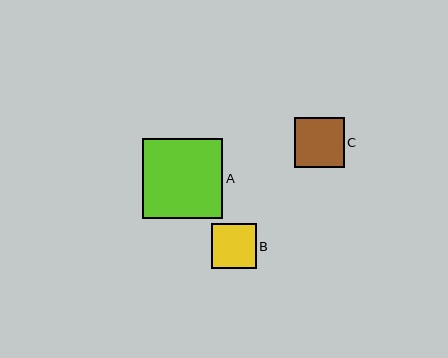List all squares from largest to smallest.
From largest to smallest: A, C, B.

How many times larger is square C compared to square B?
Square C is approximately 1.1 times the size of square B.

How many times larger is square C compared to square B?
Square C is approximately 1.1 times the size of square B.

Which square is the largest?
Square A is the largest with a size of approximately 80 pixels.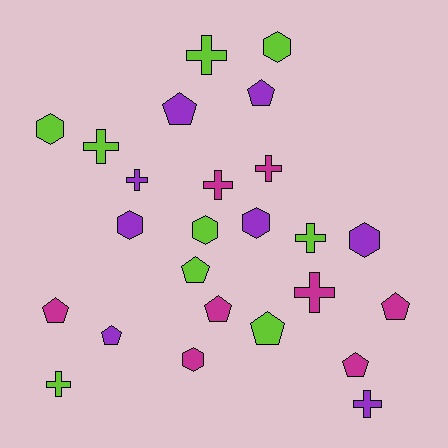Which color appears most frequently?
Lime, with 9 objects.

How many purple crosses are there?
There are 2 purple crosses.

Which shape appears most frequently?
Cross, with 9 objects.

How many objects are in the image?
There are 25 objects.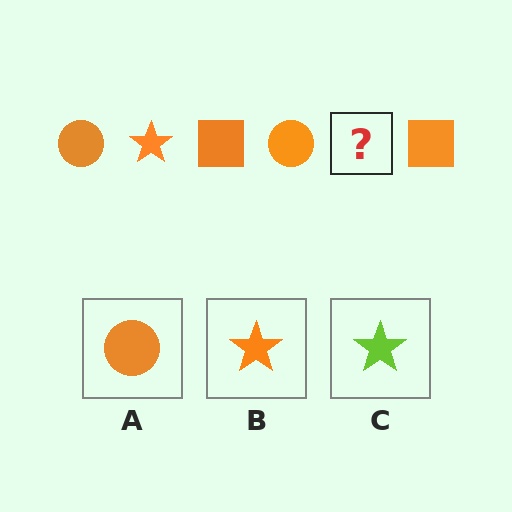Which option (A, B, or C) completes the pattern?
B.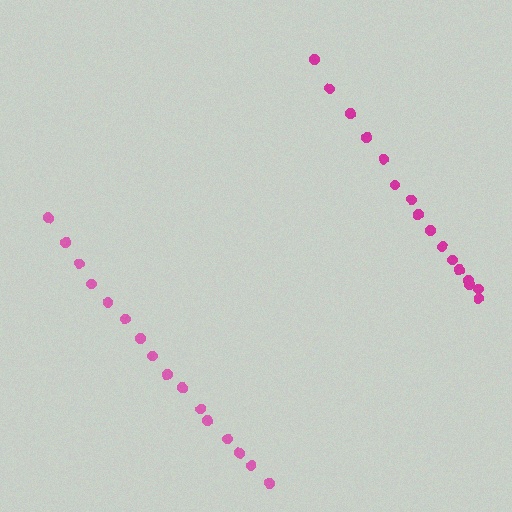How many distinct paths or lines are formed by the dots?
There are 2 distinct paths.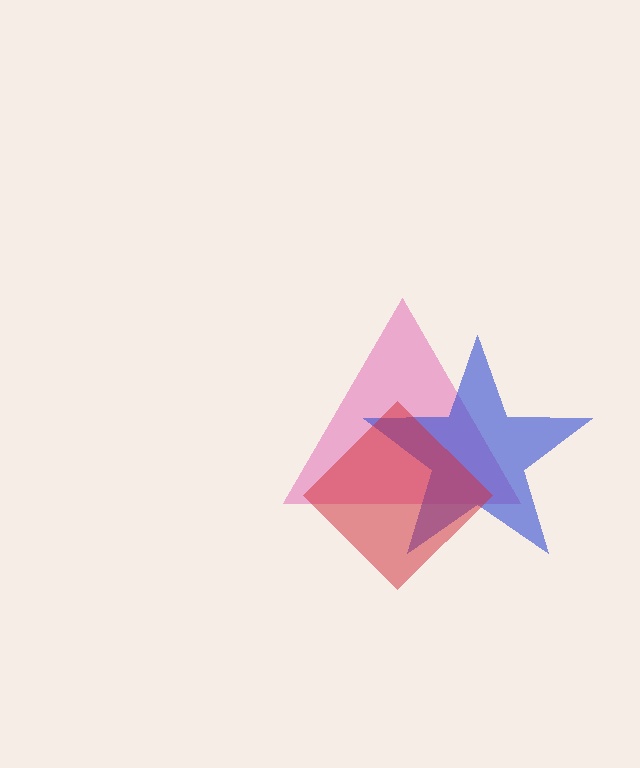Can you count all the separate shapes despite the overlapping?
Yes, there are 3 separate shapes.